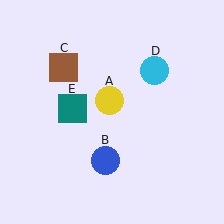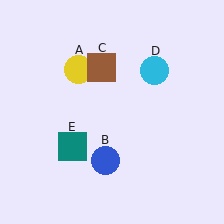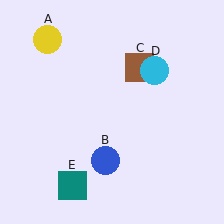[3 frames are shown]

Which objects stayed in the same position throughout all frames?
Blue circle (object B) and cyan circle (object D) remained stationary.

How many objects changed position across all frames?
3 objects changed position: yellow circle (object A), brown square (object C), teal square (object E).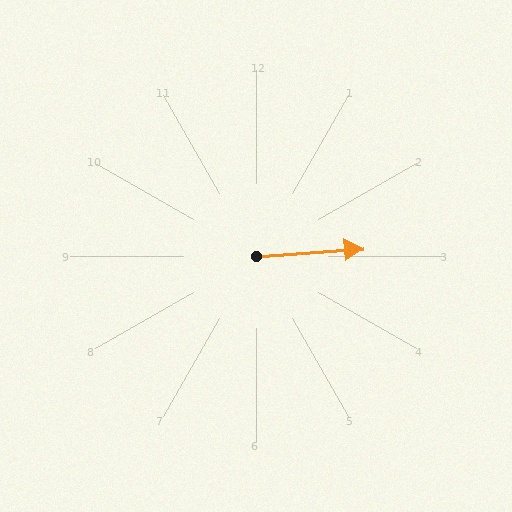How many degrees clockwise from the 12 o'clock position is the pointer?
Approximately 86 degrees.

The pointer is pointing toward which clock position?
Roughly 3 o'clock.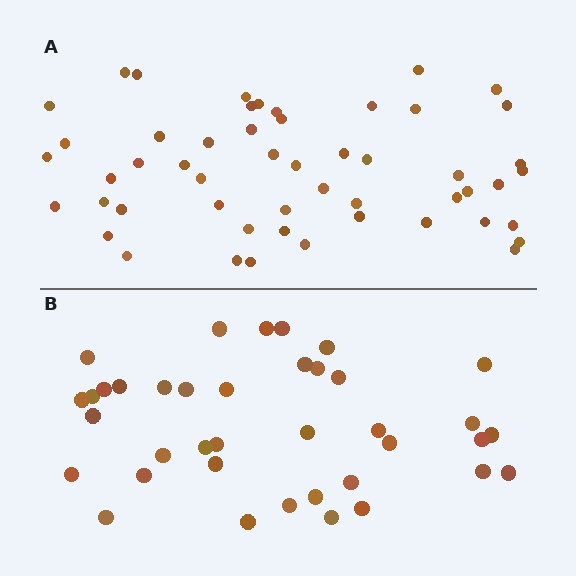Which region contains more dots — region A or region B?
Region A (the top region) has more dots.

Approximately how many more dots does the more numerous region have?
Region A has approximately 15 more dots than region B.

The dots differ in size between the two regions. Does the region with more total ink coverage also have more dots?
No. Region B has more total ink coverage because its dots are larger, but region A actually contains more individual dots. Total area can be misleading — the number of items is what matters here.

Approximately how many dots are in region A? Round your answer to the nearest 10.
About 50 dots. (The exact count is 52, which rounds to 50.)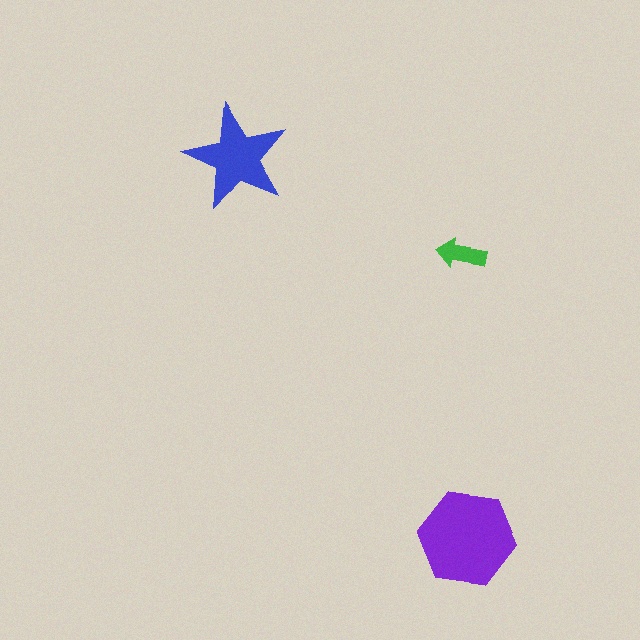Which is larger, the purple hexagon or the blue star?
The purple hexagon.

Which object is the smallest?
The green arrow.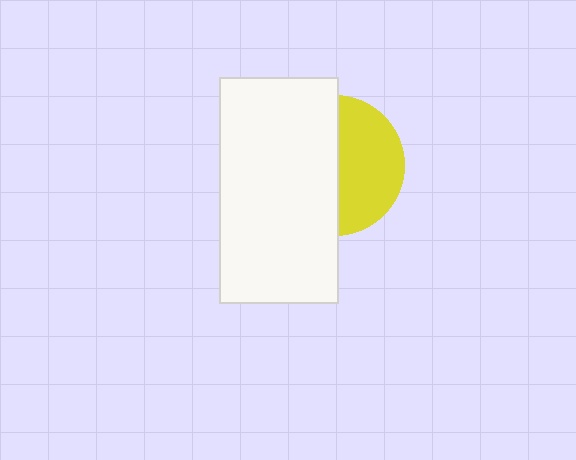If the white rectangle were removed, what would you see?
You would see the complete yellow circle.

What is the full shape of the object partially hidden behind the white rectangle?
The partially hidden object is a yellow circle.